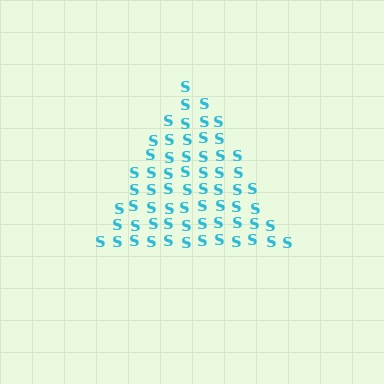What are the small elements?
The small elements are letter S's.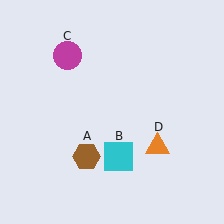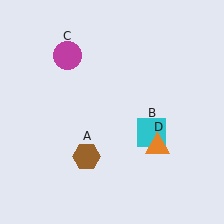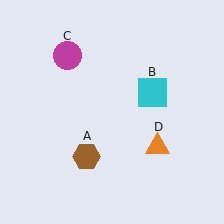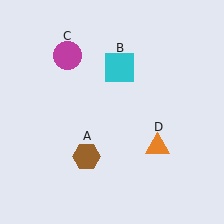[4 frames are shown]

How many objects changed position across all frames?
1 object changed position: cyan square (object B).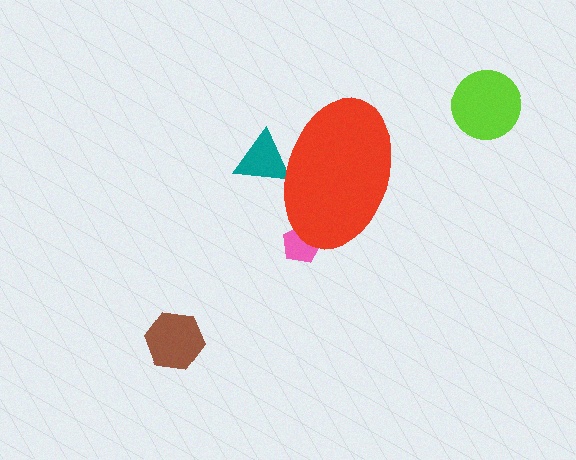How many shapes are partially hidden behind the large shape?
2 shapes are partially hidden.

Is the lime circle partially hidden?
No, the lime circle is fully visible.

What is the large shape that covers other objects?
A red ellipse.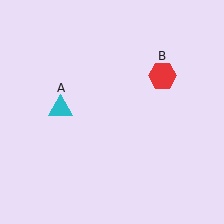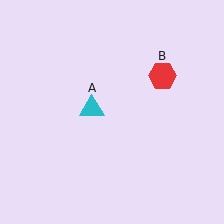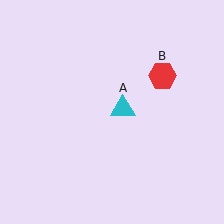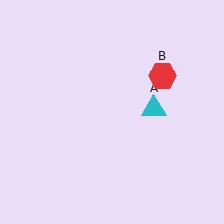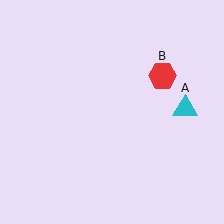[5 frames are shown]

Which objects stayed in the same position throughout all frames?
Red hexagon (object B) remained stationary.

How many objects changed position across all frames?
1 object changed position: cyan triangle (object A).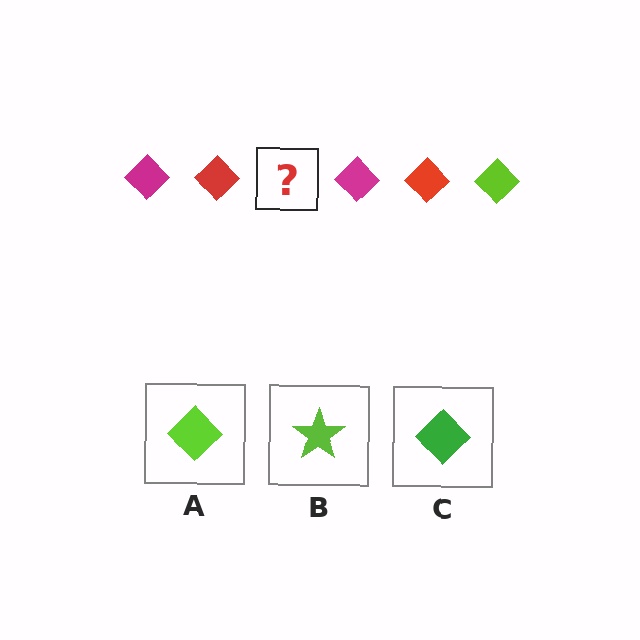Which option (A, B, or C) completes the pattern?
A.